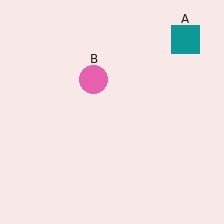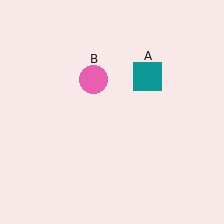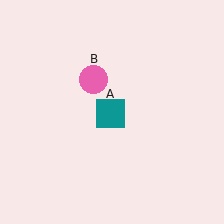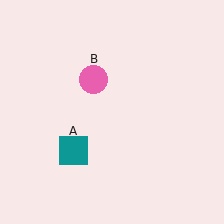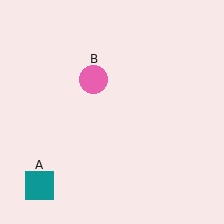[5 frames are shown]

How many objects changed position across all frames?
1 object changed position: teal square (object A).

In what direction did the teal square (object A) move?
The teal square (object A) moved down and to the left.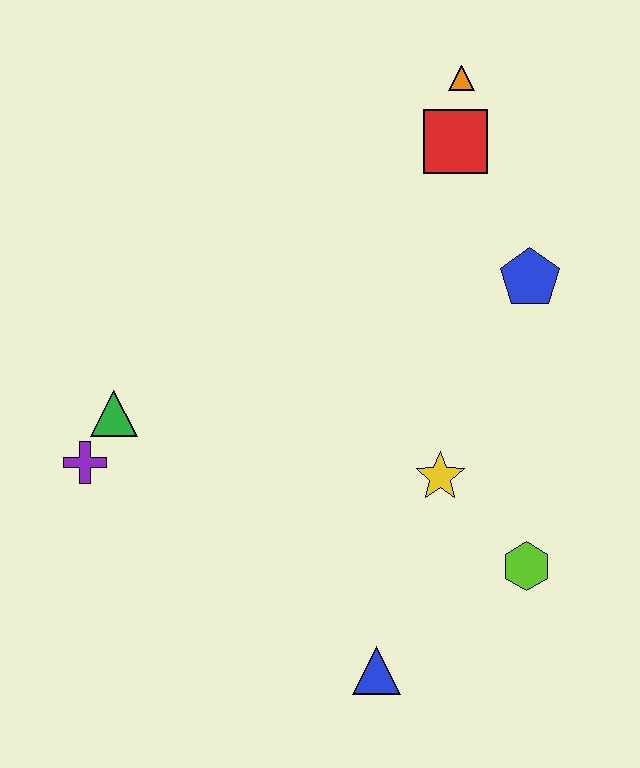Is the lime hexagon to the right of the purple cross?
Yes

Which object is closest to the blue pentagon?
The red square is closest to the blue pentagon.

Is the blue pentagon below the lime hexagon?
No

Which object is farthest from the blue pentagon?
The purple cross is farthest from the blue pentagon.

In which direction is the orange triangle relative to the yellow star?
The orange triangle is above the yellow star.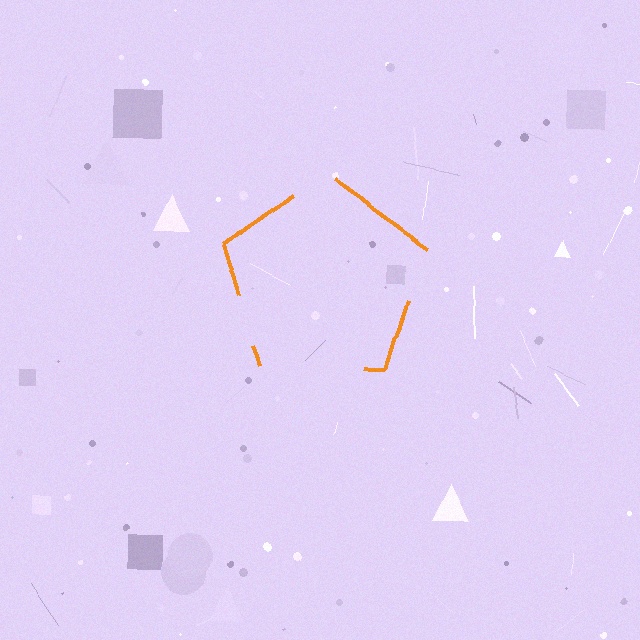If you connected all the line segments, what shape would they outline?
They would outline a pentagon.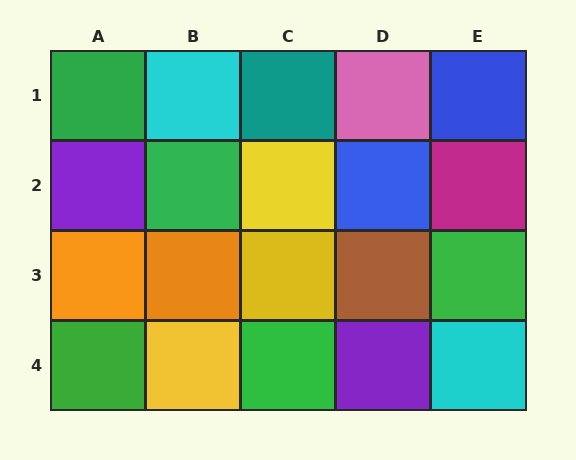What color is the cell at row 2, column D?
Blue.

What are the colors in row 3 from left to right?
Orange, orange, yellow, brown, green.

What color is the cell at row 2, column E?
Magenta.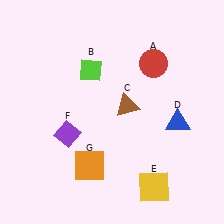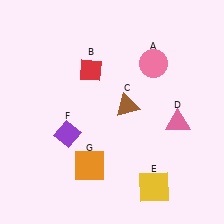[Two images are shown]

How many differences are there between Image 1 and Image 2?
There are 3 differences between the two images.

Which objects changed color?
A changed from red to pink. B changed from lime to red. D changed from blue to pink.